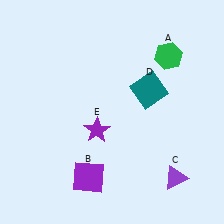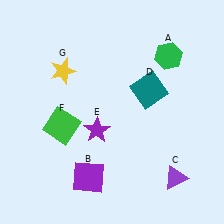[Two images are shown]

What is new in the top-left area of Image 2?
A yellow star (G) was added in the top-left area of Image 2.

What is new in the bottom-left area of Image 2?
A green square (F) was added in the bottom-left area of Image 2.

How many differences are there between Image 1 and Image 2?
There are 2 differences between the two images.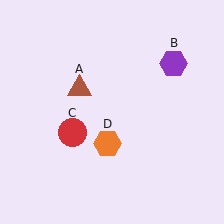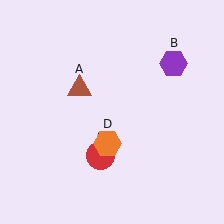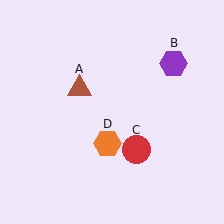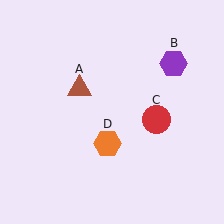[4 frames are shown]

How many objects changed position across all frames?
1 object changed position: red circle (object C).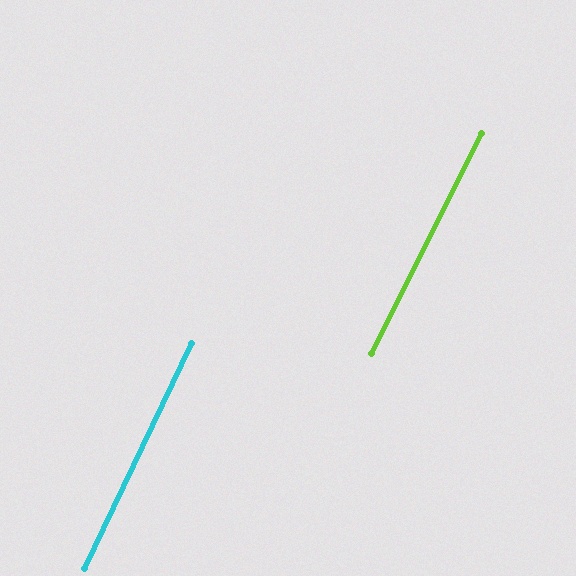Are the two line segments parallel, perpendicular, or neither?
Parallel — their directions differ by only 1.1°.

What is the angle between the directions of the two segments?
Approximately 1 degree.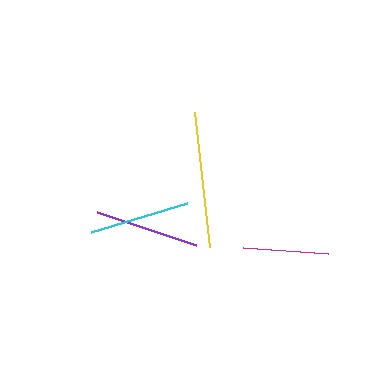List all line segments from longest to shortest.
From longest to shortest: yellow, purple, cyan, magenta.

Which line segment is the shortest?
The magenta line is the shortest at approximately 85 pixels.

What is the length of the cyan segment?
The cyan segment is approximately 101 pixels long.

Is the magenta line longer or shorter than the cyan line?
The cyan line is longer than the magenta line.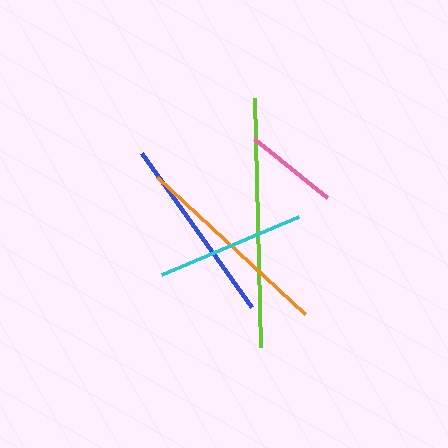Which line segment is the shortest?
The pink line is the shortest at approximately 93 pixels.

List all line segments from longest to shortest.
From longest to shortest: lime, orange, blue, cyan, pink.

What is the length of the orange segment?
The orange segment is approximately 202 pixels long.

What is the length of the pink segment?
The pink segment is approximately 93 pixels long.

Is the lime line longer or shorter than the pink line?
The lime line is longer than the pink line.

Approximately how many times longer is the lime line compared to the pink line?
The lime line is approximately 2.7 times the length of the pink line.